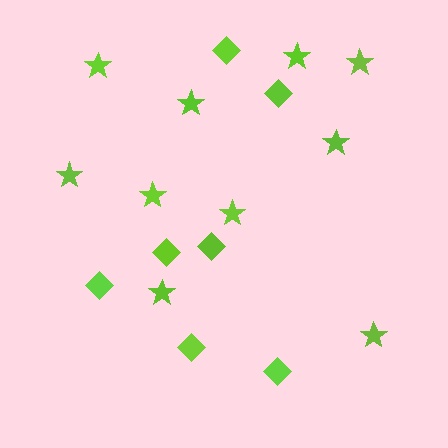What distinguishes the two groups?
There are 2 groups: one group of diamonds (7) and one group of stars (10).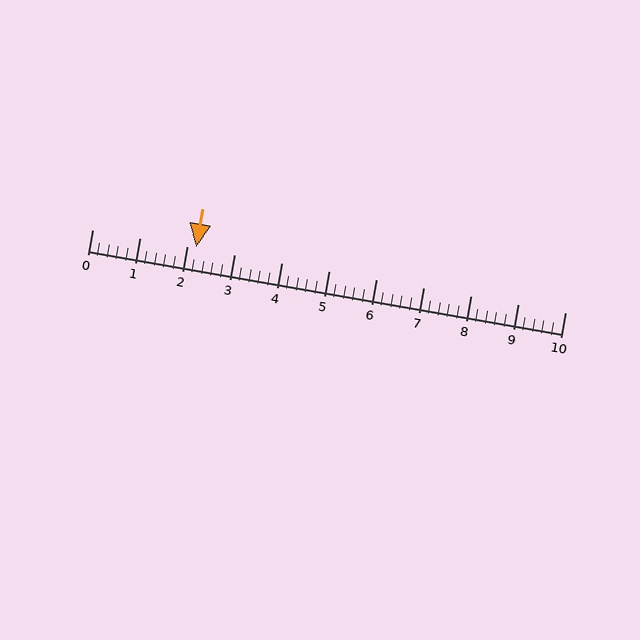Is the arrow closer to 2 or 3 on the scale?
The arrow is closer to 2.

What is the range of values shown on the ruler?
The ruler shows values from 0 to 10.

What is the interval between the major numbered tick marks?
The major tick marks are spaced 1 units apart.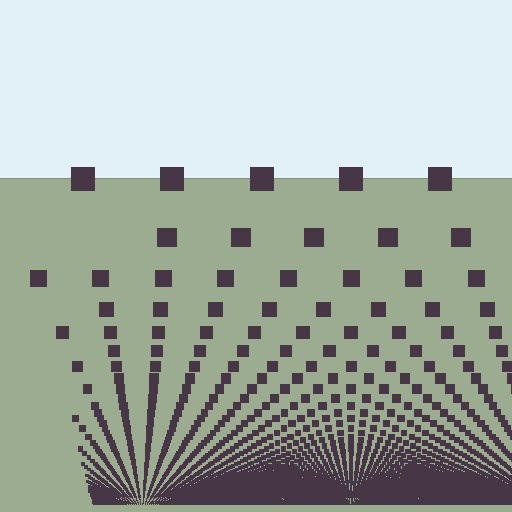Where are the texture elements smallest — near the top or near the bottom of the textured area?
Near the bottom.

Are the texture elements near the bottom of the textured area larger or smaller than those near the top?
Smaller. The gradient is inverted — elements near the bottom are smaller and denser.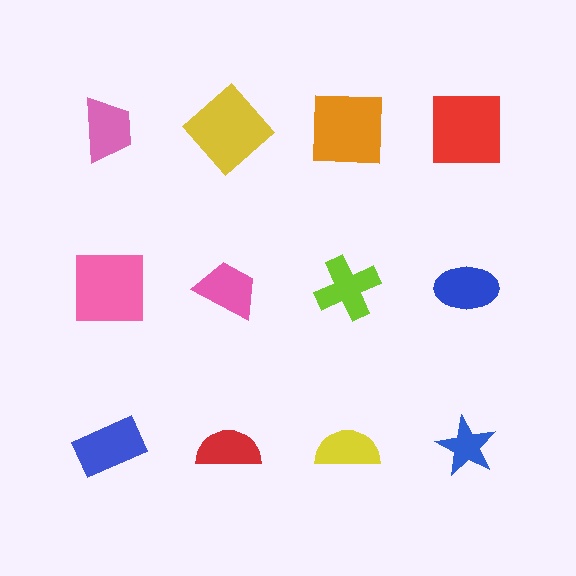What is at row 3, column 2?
A red semicircle.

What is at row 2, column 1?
A pink square.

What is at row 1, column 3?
An orange square.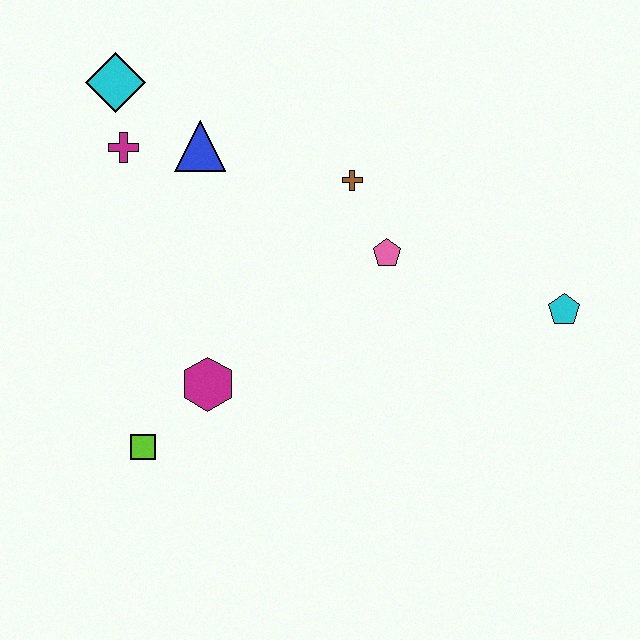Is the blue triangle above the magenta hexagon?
Yes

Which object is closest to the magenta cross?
The cyan diamond is closest to the magenta cross.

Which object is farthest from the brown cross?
The lime square is farthest from the brown cross.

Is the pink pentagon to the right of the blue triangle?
Yes